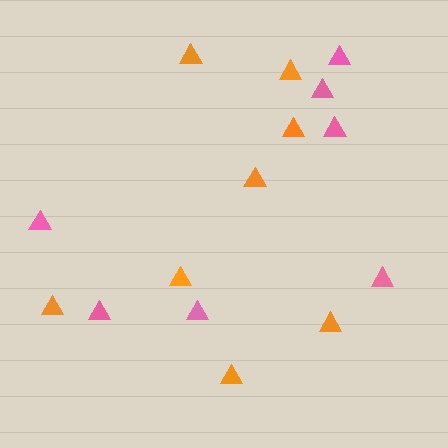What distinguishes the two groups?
There are 2 groups: one group of pink triangles (7) and one group of orange triangles (8).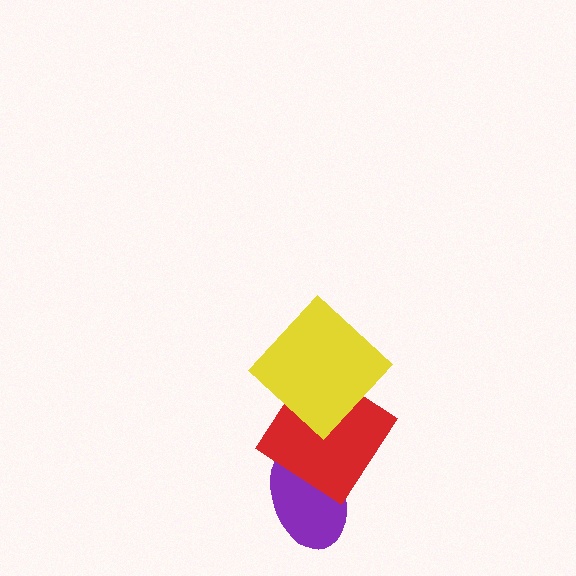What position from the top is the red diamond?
The red diamond is 2nd from the top.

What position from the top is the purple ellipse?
The purple ellipse is 3rd from the top.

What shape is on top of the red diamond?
The yellow diamond is on top of the red diamond.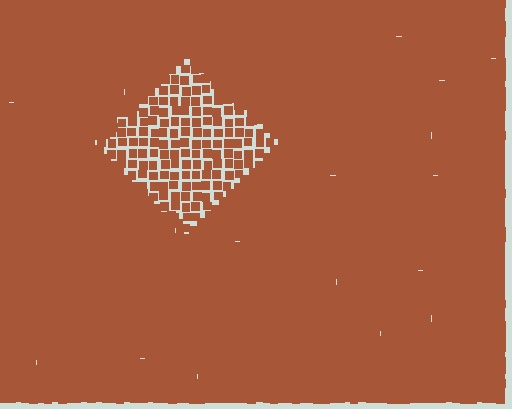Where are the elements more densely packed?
The elements are more densely packed outside the diamond boundary.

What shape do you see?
I see a diamond.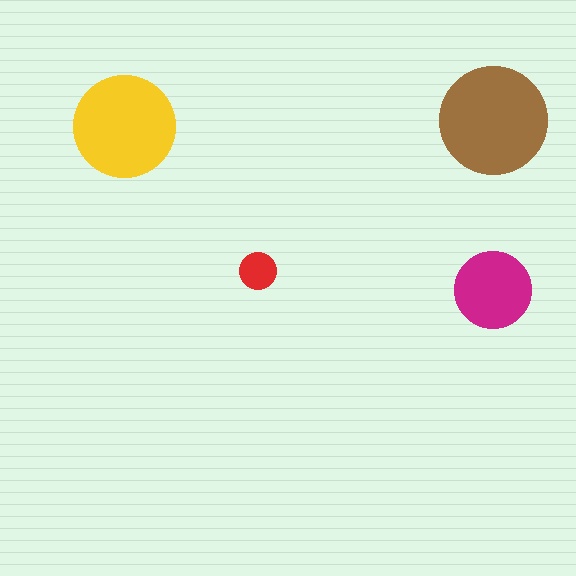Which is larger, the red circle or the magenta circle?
The magenta one.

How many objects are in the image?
There are 4 objects in the image.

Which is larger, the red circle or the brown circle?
The brown one.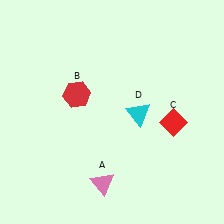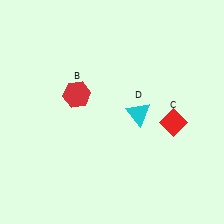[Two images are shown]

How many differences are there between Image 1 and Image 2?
There is 1 difference between the two images.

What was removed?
The pink triangle (A) was removed in Image 2.